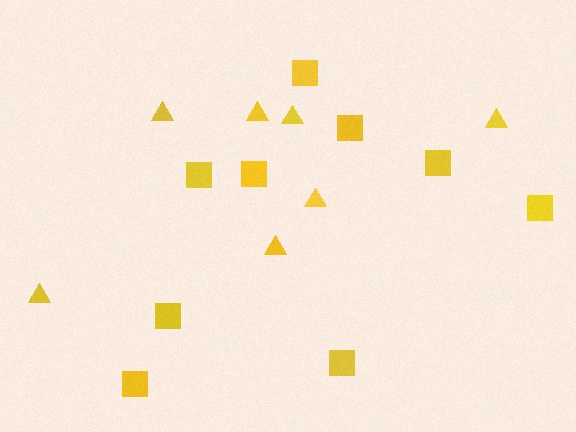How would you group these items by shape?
There are 2 groups: one group of squares (9) and one group of triangles (7).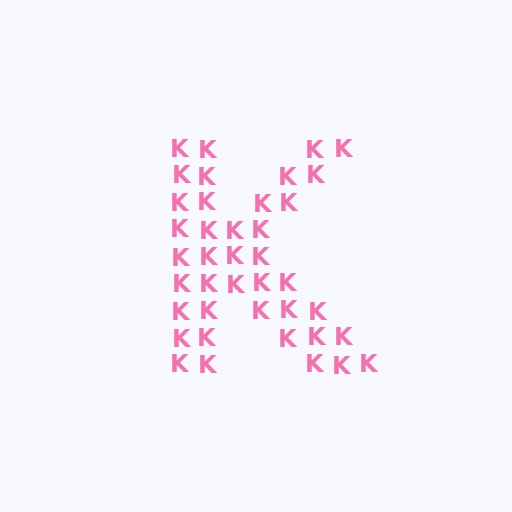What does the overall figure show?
The overall figure shows the letter K.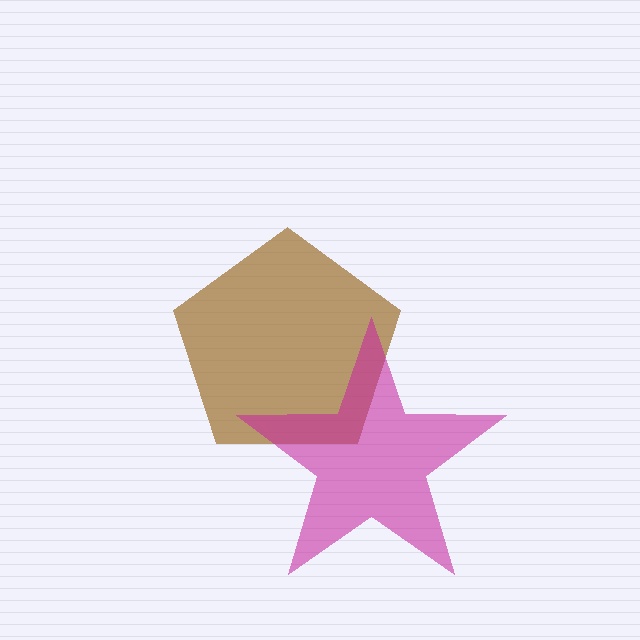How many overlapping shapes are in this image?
There are 2 overlapping shapes in the image.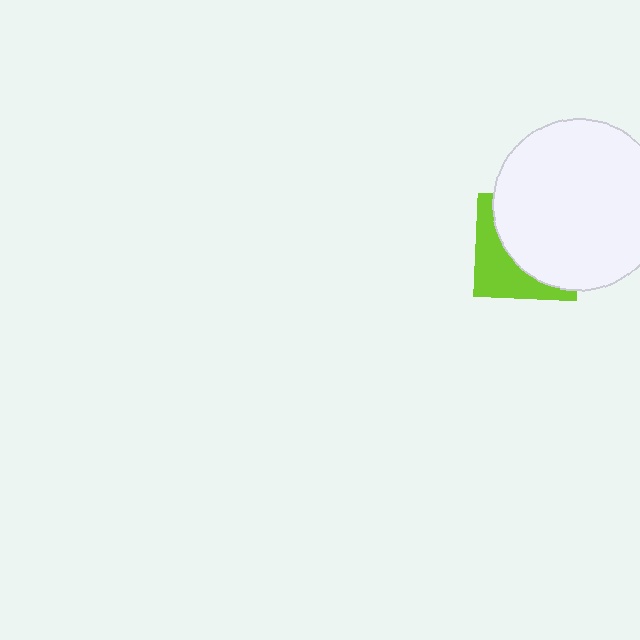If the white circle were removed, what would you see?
You would see the complete lime square.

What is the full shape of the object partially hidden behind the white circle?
The partially hidden object is a lime square.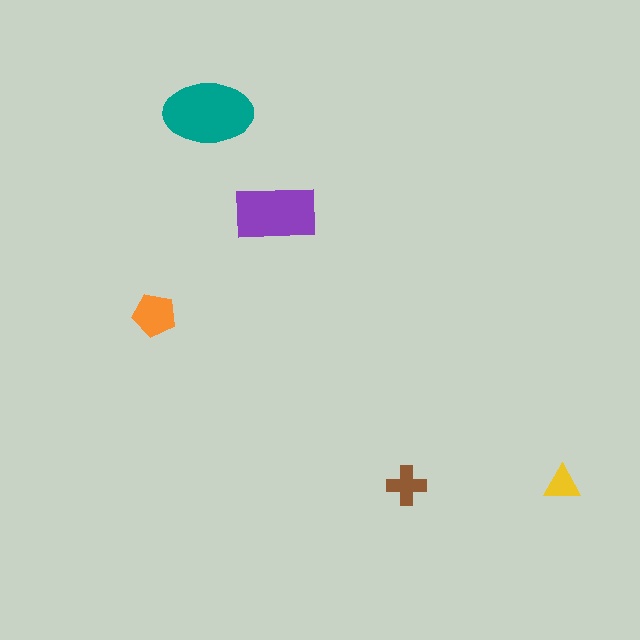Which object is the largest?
The teal ellipse.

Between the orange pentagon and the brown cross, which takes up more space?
The orange pentagon.